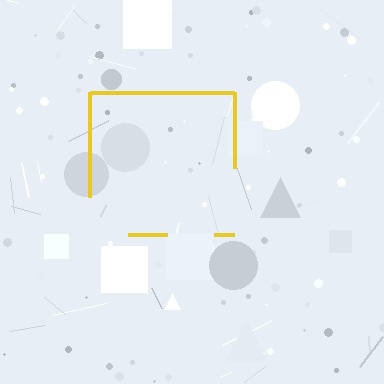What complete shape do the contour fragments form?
The contour fragments form a square.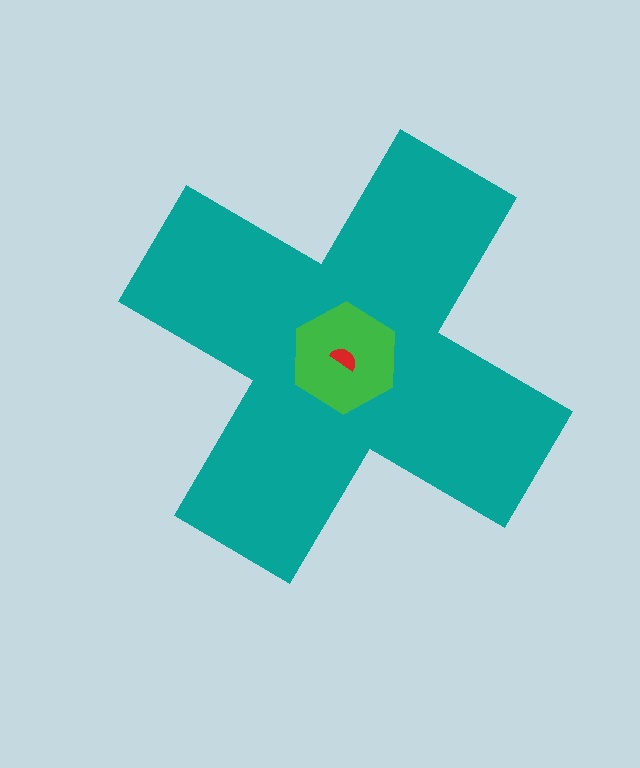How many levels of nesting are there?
3.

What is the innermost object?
The red semicircle.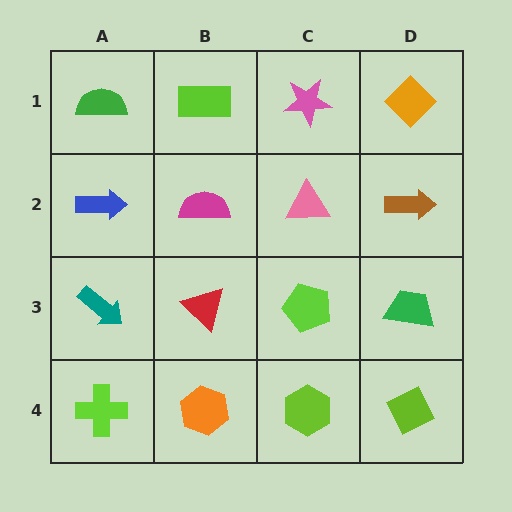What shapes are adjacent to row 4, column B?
A red triangle (row 3, column B), a lime cross (row 4, column A), a lime hexagon (row 4, column C).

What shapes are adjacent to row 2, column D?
An orange diamond (row 1, column D), a green trapezoid (row 3, column D), a pink triangle (row 2, column C).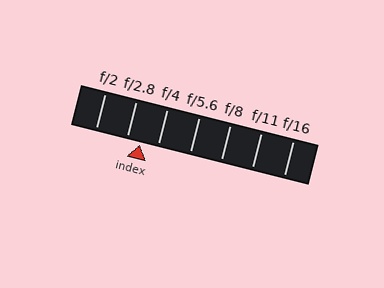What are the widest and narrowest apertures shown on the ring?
The widest aperture shown is f/2 and the narrowest is f/16.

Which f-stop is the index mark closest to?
The index mark is closest to f/2.8.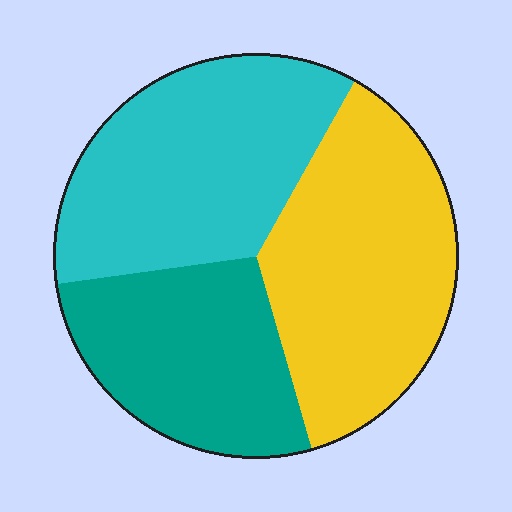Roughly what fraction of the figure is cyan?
Cyan takes up about three eighths (3/8) of the figure.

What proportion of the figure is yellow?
Yellow covers about 35% of the figure.